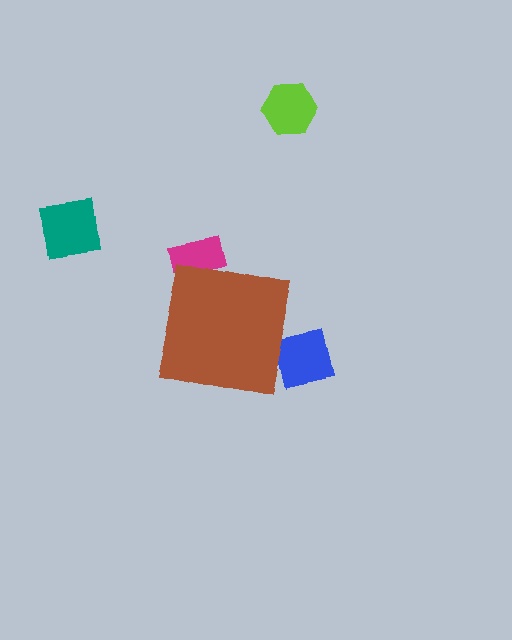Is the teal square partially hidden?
No, the teal square is fully visible.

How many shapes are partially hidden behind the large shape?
2 shapes are partially hidden.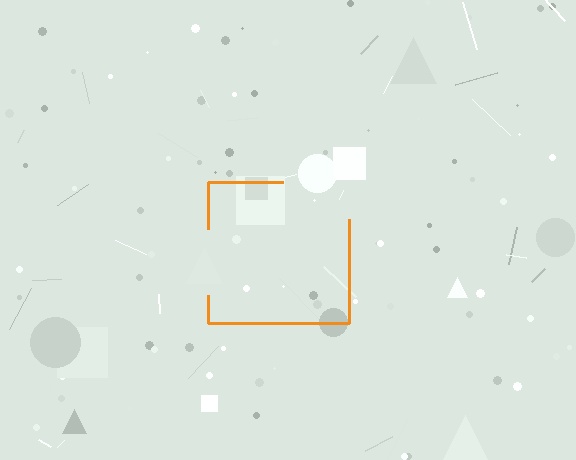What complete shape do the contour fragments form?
The contour fragments form a square.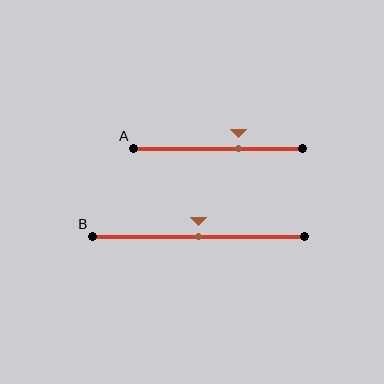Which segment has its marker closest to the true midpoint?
Segment B has its marker closest to the true midpoint.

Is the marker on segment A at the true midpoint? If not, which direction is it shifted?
No, the marker on segment A is shifted to the right by about 12% of the segment length.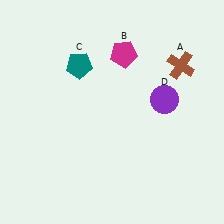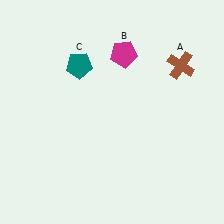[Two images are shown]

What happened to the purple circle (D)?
The purple circle (D) was removed in Image 2. It was in the top-right area of Image 1.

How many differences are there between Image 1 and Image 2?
There is 1 difference between the two images.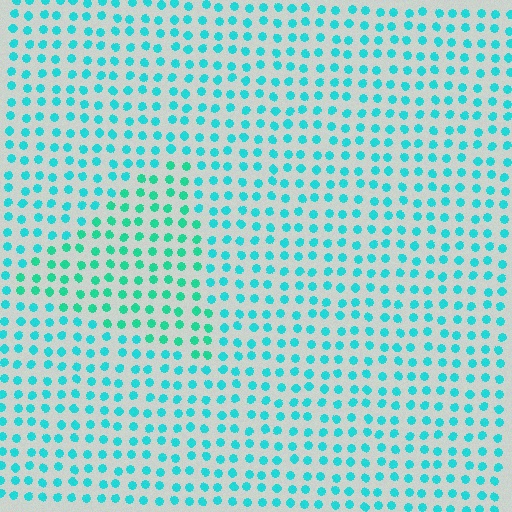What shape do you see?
I see a triangle.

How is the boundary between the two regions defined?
The boundary is defined purely by a slight shift in hue (about 22 degrees). Spacing, size, and orientation are identical on both sides.